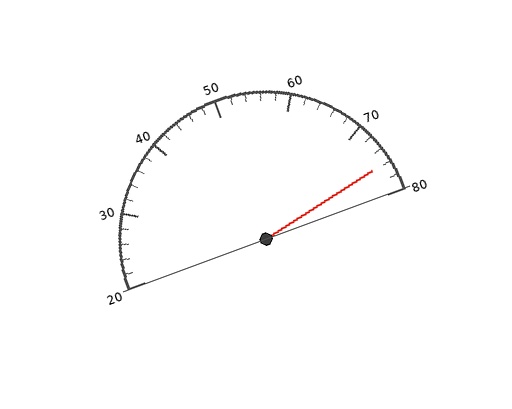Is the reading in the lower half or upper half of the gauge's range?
The reading is in the upper half of the range (20 to 80).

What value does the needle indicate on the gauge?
The needle indicates approximately 76.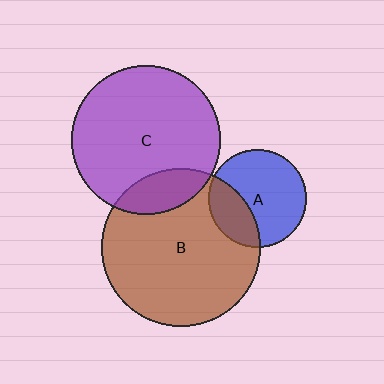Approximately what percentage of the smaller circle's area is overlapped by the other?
Approximately 30%.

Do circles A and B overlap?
Yes.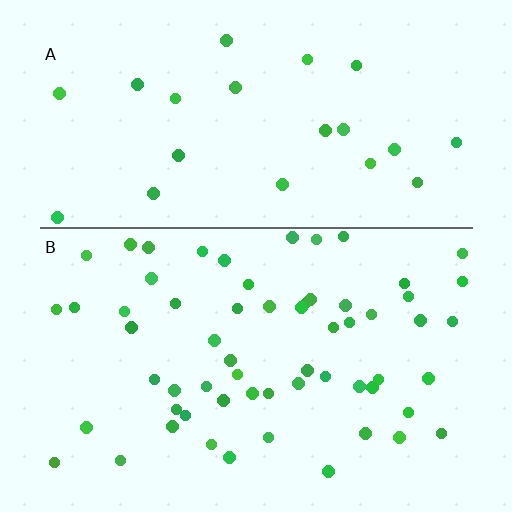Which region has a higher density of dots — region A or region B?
B (the bottom).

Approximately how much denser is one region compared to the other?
Approximately 2.6× — region B over region A.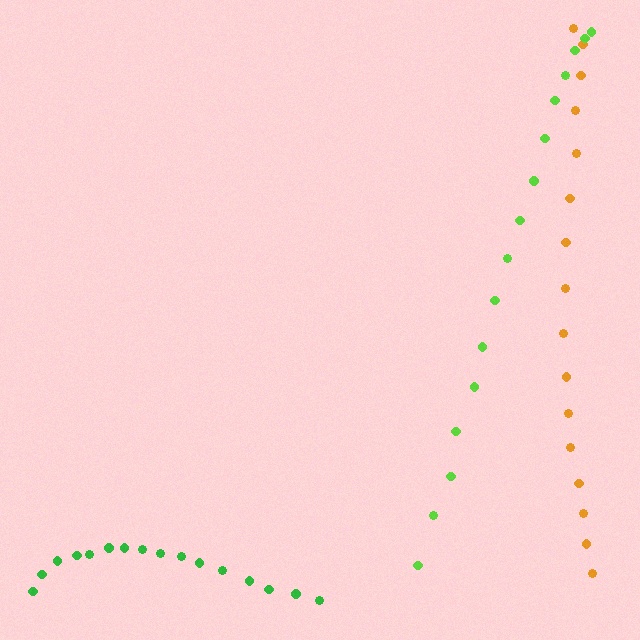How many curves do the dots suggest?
There are 3 distinct paths.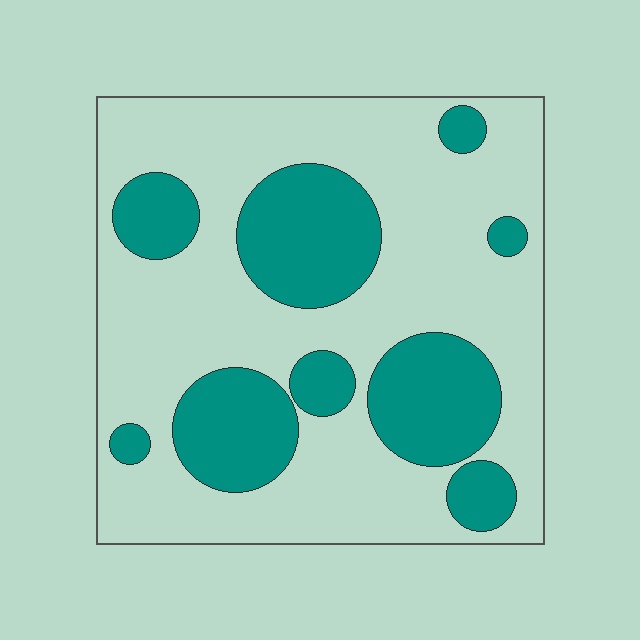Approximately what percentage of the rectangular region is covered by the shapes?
Approximately 30%.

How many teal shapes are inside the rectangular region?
9.